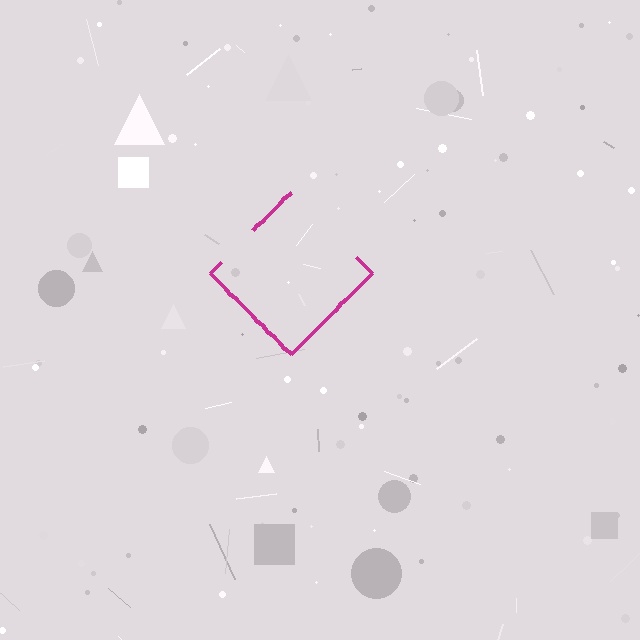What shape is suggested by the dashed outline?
The dashed outline suggests a diamond.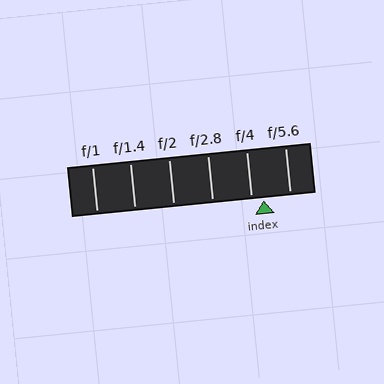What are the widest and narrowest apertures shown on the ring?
The widest aperture shown is f/1 and the narrowest is f/5.6.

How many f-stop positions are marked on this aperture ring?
There are 6 f-stop positions marked.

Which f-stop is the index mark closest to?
The index mark is closest to f/4.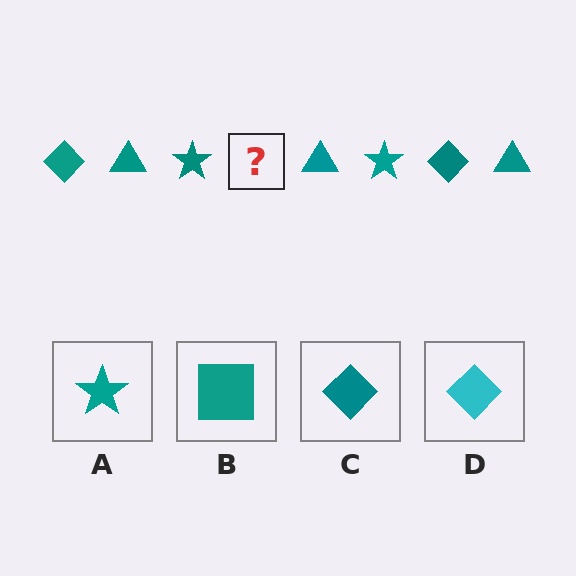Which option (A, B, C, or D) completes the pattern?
C.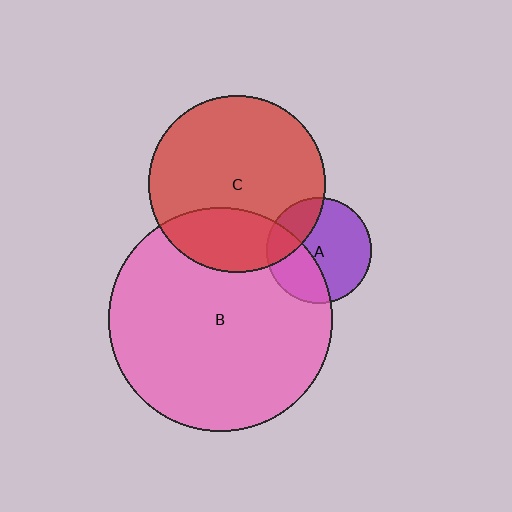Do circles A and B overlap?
Yes.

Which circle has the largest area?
Circle B (pink).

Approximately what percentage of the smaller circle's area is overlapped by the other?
Approximately 35%.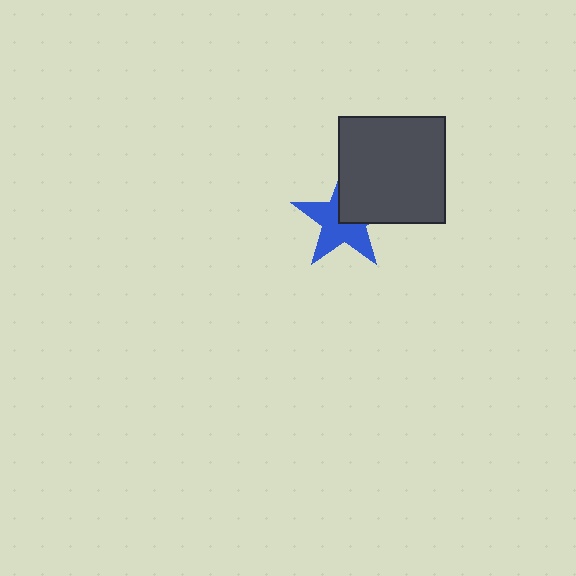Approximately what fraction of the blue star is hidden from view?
Roughly 39% of the blue star is hidden behind the dark gray square.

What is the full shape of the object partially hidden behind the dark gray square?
The partially hidden object is a blue star.